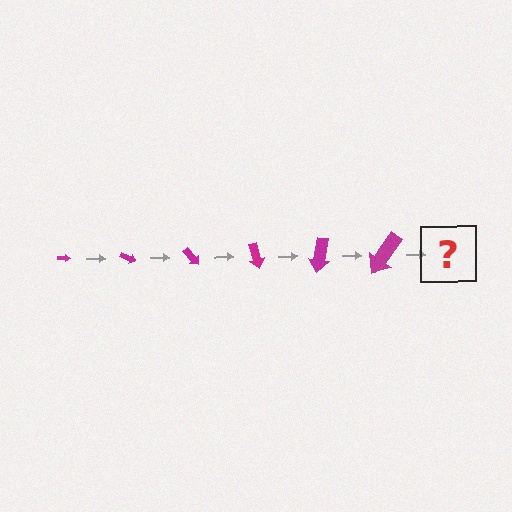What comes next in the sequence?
The next element should be an arrow, larger than the previous one and rotated 150 degrees from the start.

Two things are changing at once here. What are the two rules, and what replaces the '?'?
The two rules are that the arrow grows larger each step and it rotates 25 degrees each step. The '?' should be an arrow, larger than the previous one and rotated 150 degrees from the start.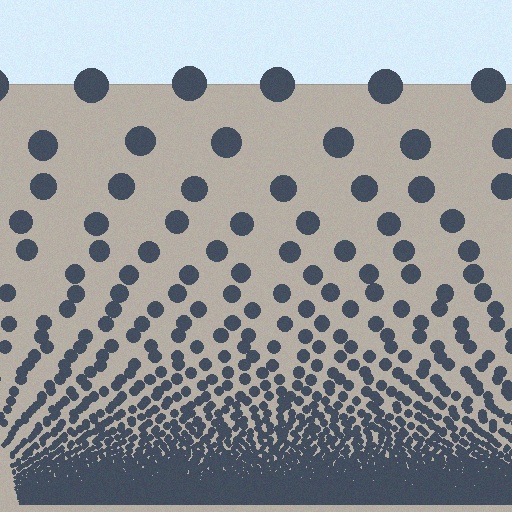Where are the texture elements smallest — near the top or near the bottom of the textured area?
Near the bottom.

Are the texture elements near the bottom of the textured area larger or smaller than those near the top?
Smaller. The gradient is inverted — elements near the bottom are smaller and denser.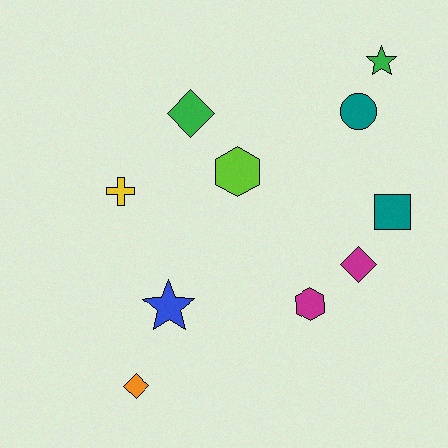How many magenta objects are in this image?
There are 2 magenta objects.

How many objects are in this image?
There are 10 objects.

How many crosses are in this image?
There is 1 cross.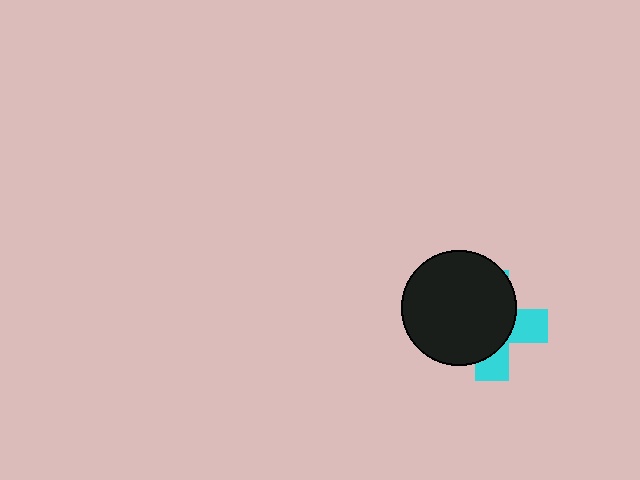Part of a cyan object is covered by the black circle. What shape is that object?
It is a cross.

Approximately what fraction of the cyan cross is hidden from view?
Roughly 67% of the cyan cross is hidden behind the black circle.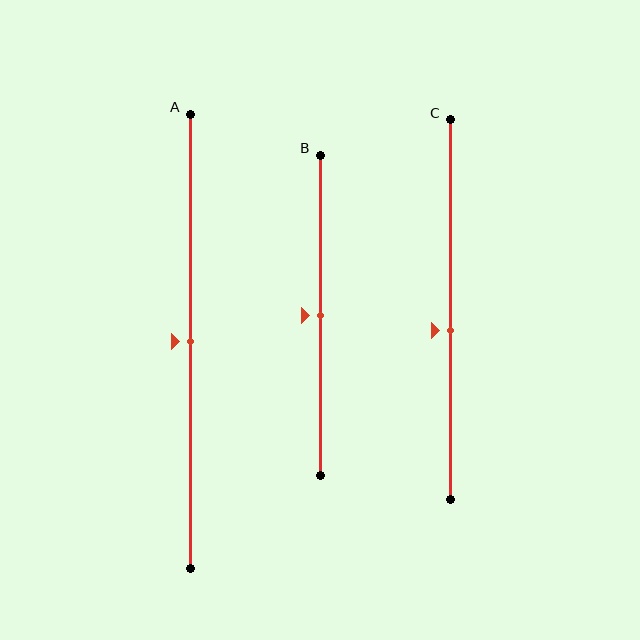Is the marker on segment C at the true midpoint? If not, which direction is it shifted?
No, the marker on segment C is shifted downward by about 6% of the segment length.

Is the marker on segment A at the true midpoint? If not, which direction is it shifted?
Yes, the marker on segment A is at the true midpoint.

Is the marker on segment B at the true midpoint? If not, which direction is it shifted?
Yes, the marker on segment B is at the true midpoint.